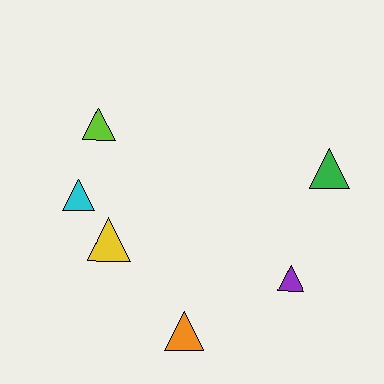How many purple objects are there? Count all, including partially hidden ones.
There is 1 purple object.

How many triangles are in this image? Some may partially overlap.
There are 6 triangles.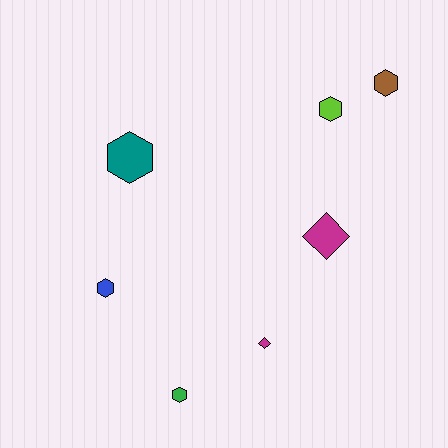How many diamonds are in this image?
There are 2 diamonds.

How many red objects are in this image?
There are no red objects.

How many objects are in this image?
There are 7 objects.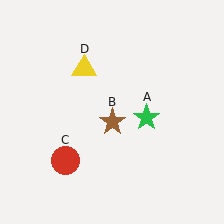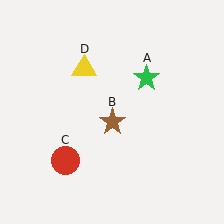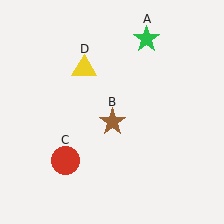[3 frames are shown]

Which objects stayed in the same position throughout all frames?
Brown star (object B) and red circle (object C) and yellow triangle (object D) remained stationary.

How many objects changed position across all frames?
1 object changed position: green star (object A).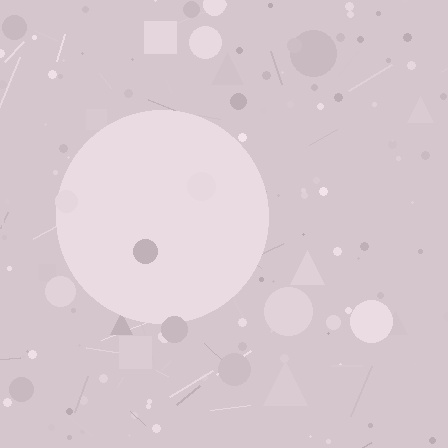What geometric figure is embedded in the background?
A circle is embedded in the background.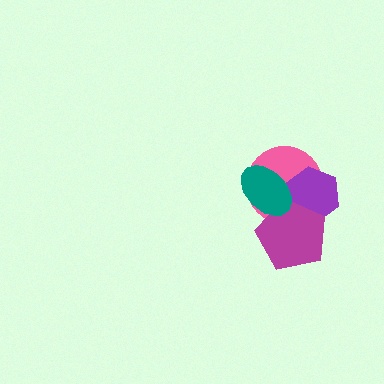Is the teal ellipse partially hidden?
No, no other shape covers it.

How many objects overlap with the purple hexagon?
3 objects overlap with the purple hexagon.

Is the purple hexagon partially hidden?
Yes, it is partially covered by another shape.